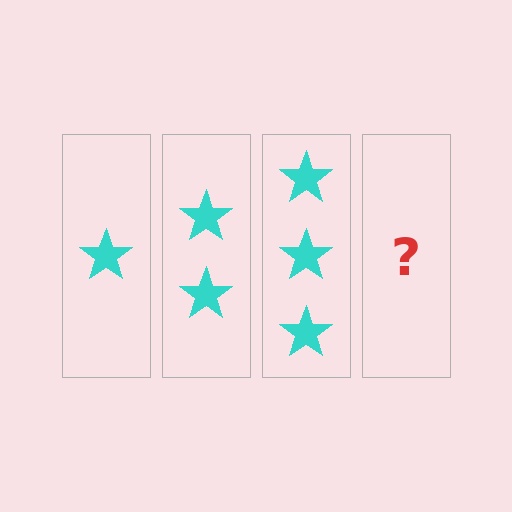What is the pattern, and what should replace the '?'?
The pattern is that each step adds one more star. The '?' should be 4 stars.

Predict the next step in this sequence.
The next step is 4 stars.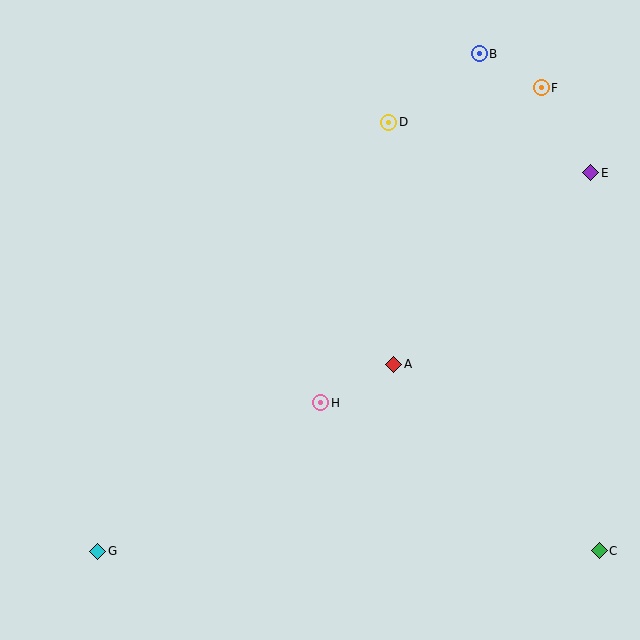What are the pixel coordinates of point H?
Point H is at (321, 403).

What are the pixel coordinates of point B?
Point B is at (479, 54).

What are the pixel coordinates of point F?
Point F is at (541, 88).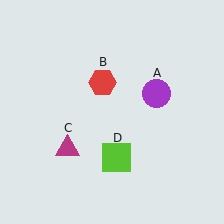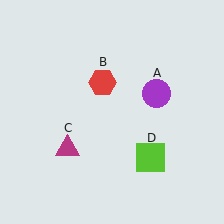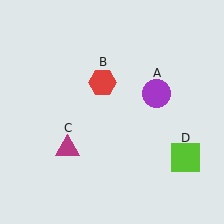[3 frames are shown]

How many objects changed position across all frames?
1 object changed position: lime square (object D).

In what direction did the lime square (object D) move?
The lime square (object D) moved right.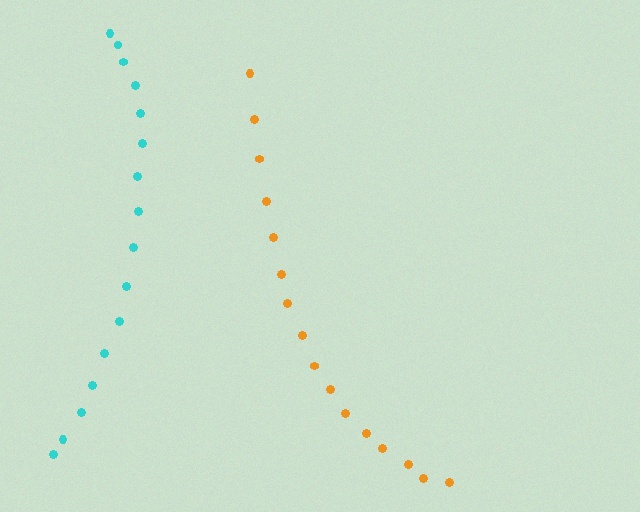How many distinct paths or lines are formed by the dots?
There are 2 distinct paths.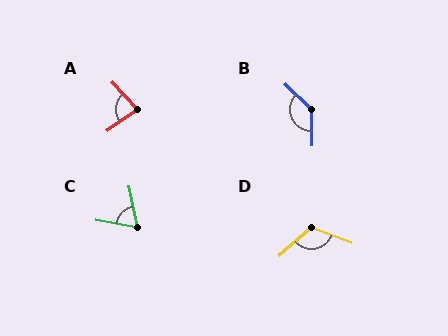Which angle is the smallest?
C, at approximately 69 degrees.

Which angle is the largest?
B, at approximately 135 degrees.